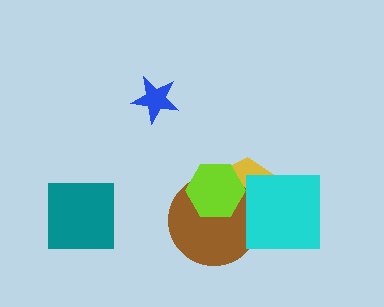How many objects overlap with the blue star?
0 objects overlap with the blue star.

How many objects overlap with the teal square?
0 objects overlap with the teal square.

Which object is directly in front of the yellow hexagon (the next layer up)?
The brown circle is directly in front of the yellow hexagon.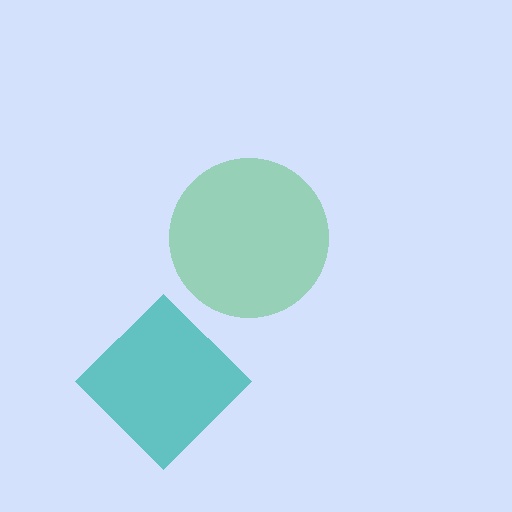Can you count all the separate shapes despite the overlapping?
Yes, there are 2 separate shapes.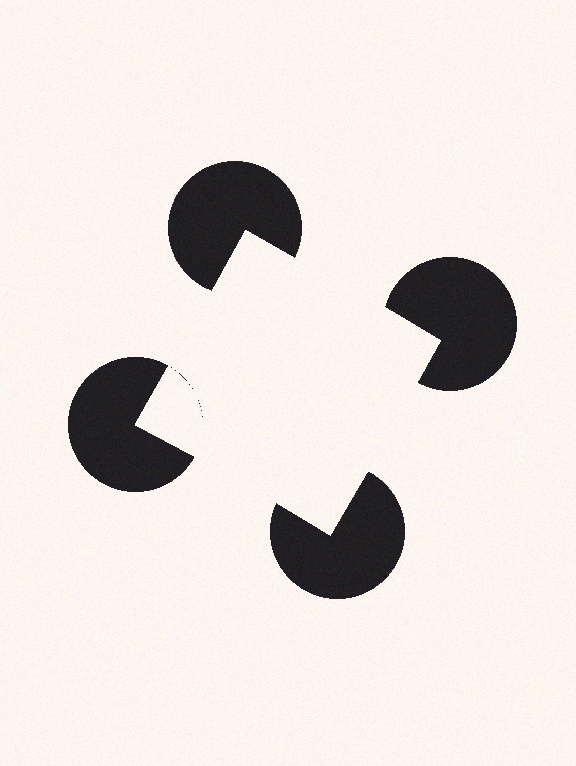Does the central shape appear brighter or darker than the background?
It typically appears slightly brighter than the background, even though no actual brightness change is drawn.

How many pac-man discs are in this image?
There are 4 — one at each vertex of the illusory square.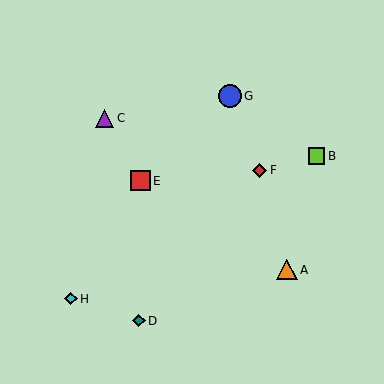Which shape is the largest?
The blue circle (labeled G) is the largest.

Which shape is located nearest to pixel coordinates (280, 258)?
The orange triangle (labeled A) at (287, 270) is nearest to that location.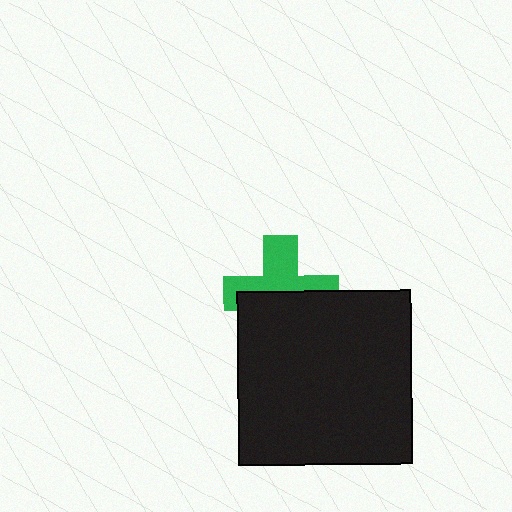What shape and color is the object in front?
The object in front is a black square.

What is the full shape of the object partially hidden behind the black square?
The partially hidden object is a green cross.